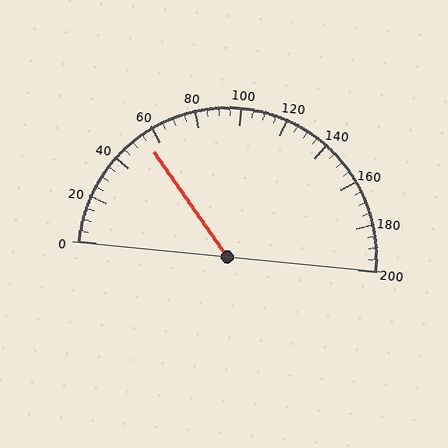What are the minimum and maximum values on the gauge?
The gauge ranges from 0 to 200.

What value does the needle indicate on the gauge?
The needle indicates approximately 55.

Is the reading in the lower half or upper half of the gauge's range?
The reading is in the lower half of the range (0 to 200).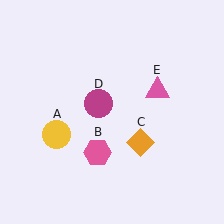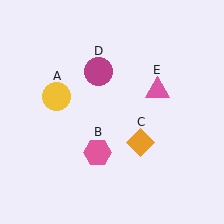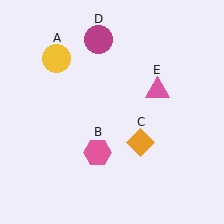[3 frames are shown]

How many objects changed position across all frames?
2 objects changed position: yellow circle (object A), magenta circle (object D).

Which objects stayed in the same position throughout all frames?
Pink hexagon (object B) and orange diamond (object C) and pink triangle (object E) remained stationary.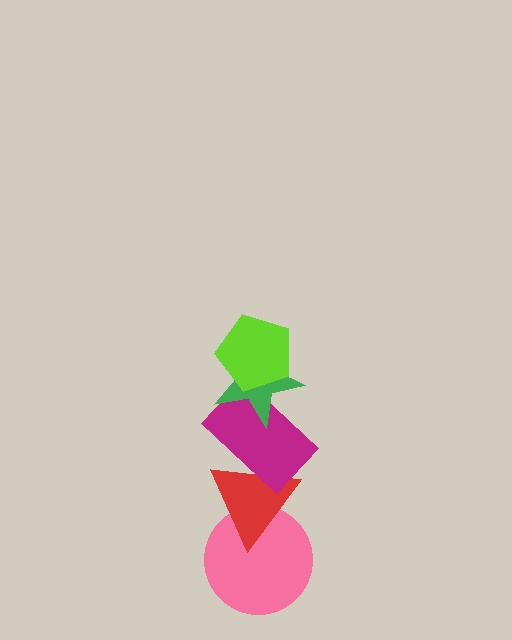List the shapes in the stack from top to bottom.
From top to bottom: the lime pentagon, the green star, the magenta rectangle, the red triangle, the pink circle.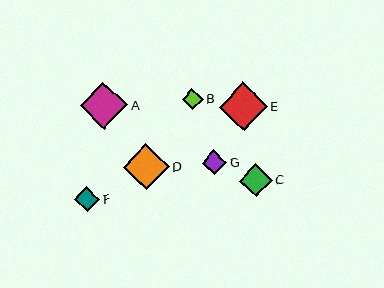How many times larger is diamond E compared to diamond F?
Diamond E is approximately 1.9 times the size of diamond F.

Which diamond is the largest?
Diamond E is the largest with a size of approximately 48 pixels.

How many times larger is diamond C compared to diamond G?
Diamond C is approximately 1.3 times the size of diamond G.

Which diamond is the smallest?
Diamond B is the smallest with a size of approximately 21 pixels.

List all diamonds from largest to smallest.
From largest to smallest: E, A, D, C, F, G, B.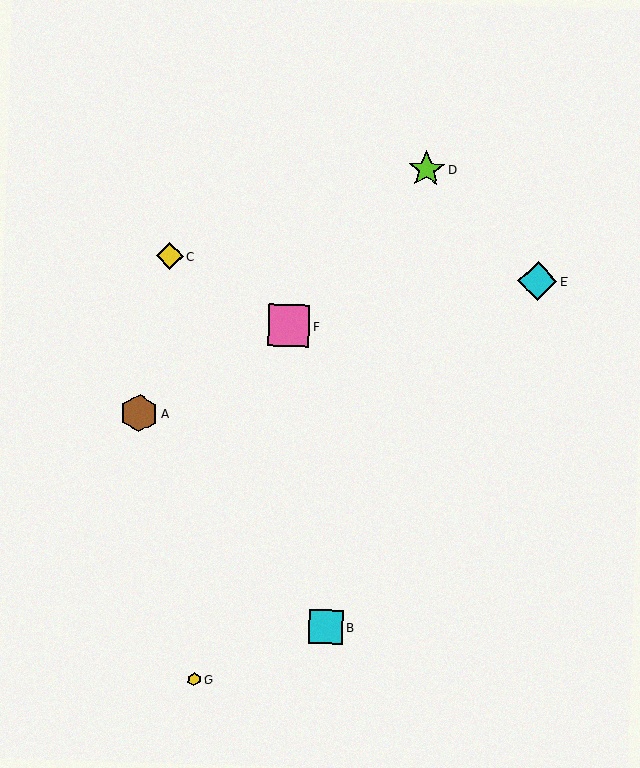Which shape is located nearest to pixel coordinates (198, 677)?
The yellow hexagon (labeled G) at (194, 680) is nearest to that location.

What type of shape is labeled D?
Shape D is a lime star.